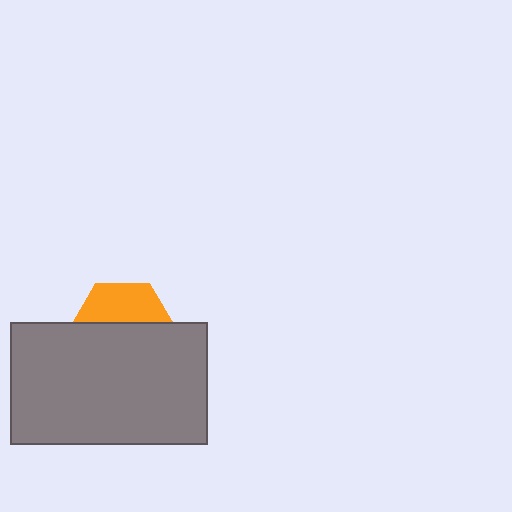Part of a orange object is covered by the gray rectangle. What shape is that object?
It is a hexagon.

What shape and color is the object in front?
The object in front is a gray rectangle.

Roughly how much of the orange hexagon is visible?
A small part of it is visible (roughly 37%).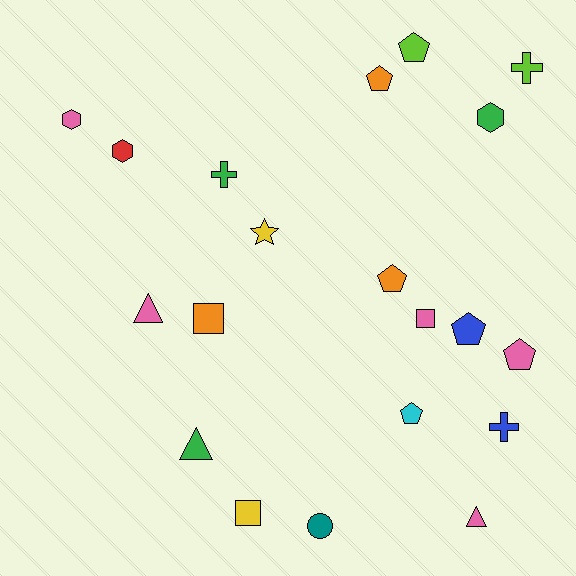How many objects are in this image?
There are 20 objects.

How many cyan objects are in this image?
There is 1 cyan object.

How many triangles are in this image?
There are 3 triangles.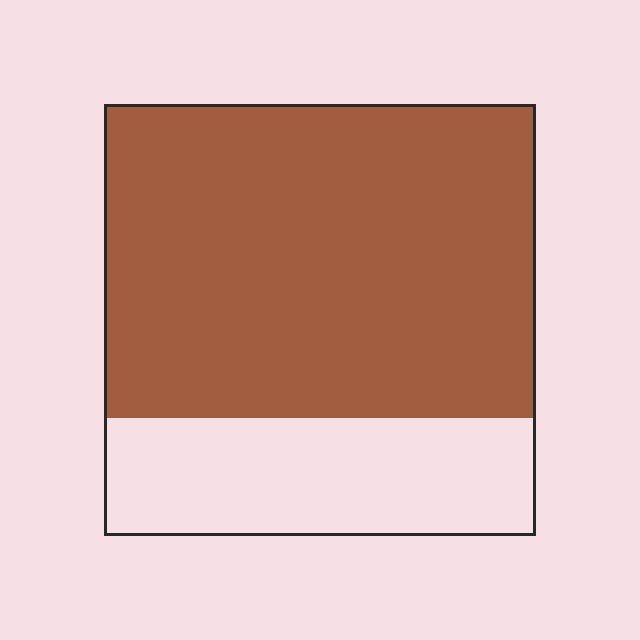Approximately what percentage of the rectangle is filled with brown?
Approximately 75%.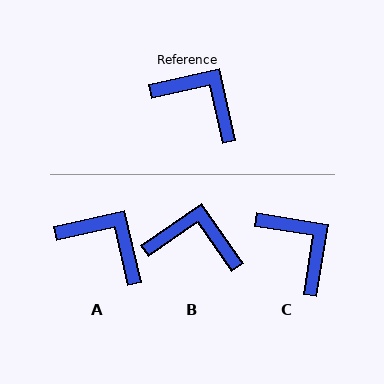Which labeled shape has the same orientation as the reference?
A.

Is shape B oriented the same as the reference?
No, it is off by about 22 degrees.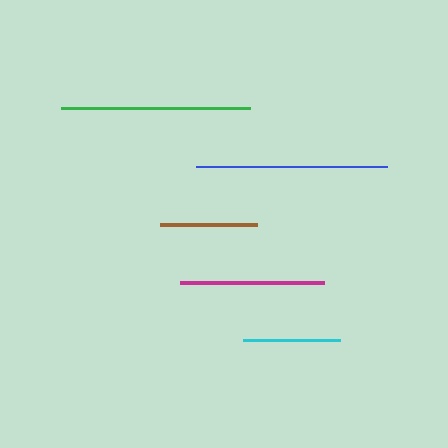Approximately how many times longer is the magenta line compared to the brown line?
The magenta line is approximately 1.5 times the length of the brown line.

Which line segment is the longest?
The blue line is the longest at approximately 191 pixels.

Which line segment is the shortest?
The cyan line is the shortest at approximately 97 pixels.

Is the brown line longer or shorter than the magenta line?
The magenta line is longer than the brown line.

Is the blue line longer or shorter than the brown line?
The blue line is longer than the brown line.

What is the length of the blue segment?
The blue segment is approximately 191 pixels long.